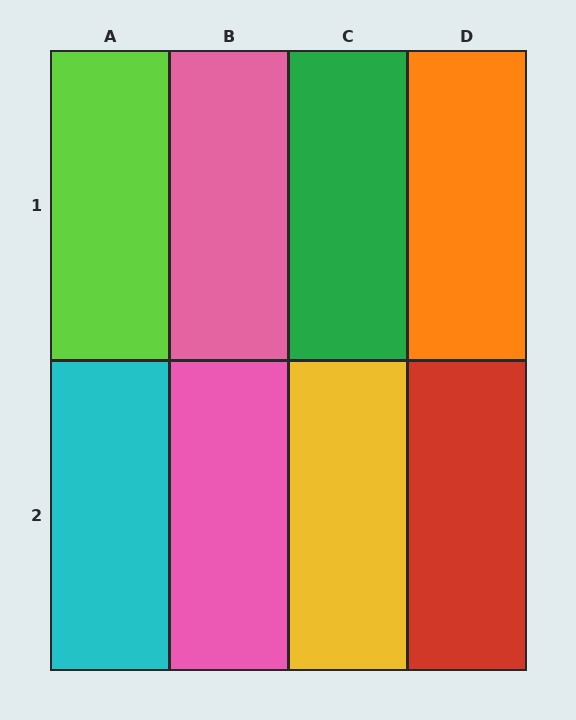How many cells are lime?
1 cell is lime.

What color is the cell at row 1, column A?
Lime.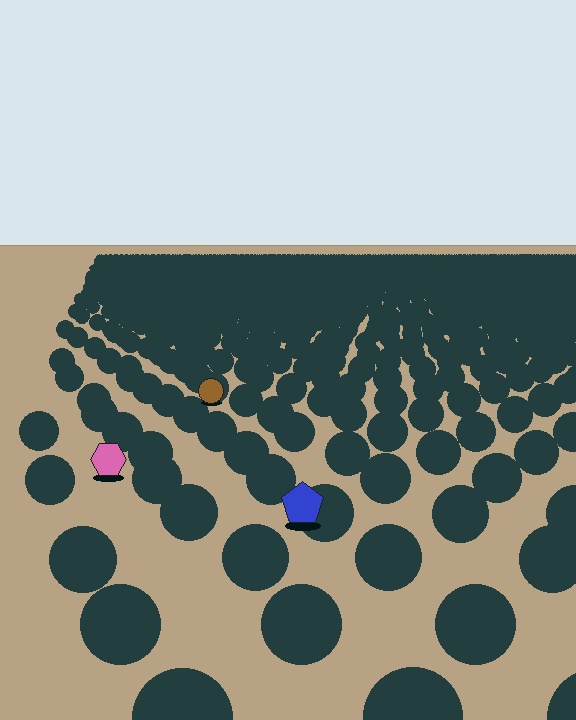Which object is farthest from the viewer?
The brown circle is farthest from the viewer. It appears smaller and the ground texture around it is denser.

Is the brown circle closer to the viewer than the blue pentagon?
No. The blue pentagon is closer — you can tell from the texture gradient: the ground texture is coarser near it.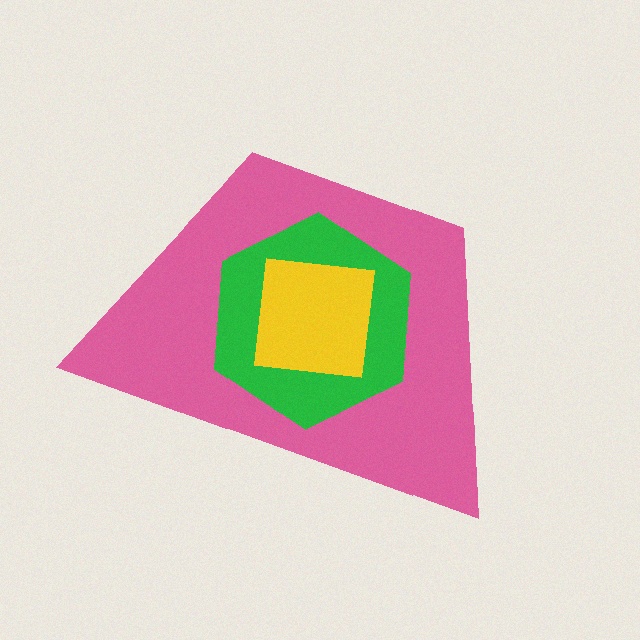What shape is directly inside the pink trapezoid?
The green hexagon.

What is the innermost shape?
The yellow square.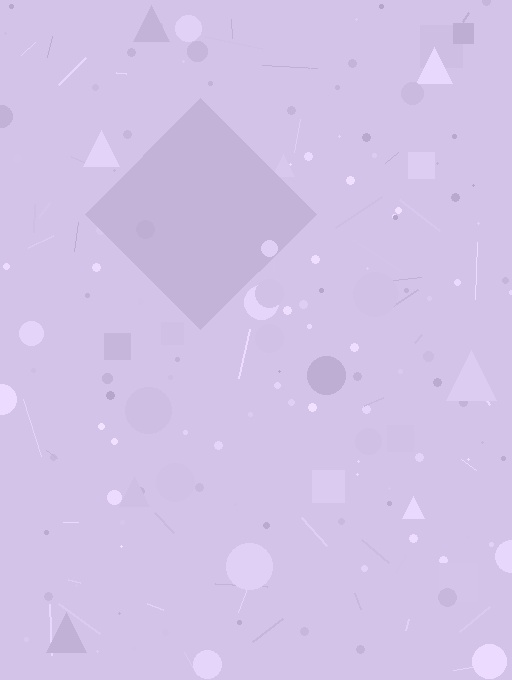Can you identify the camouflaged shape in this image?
The camouflaged shape is a diamond.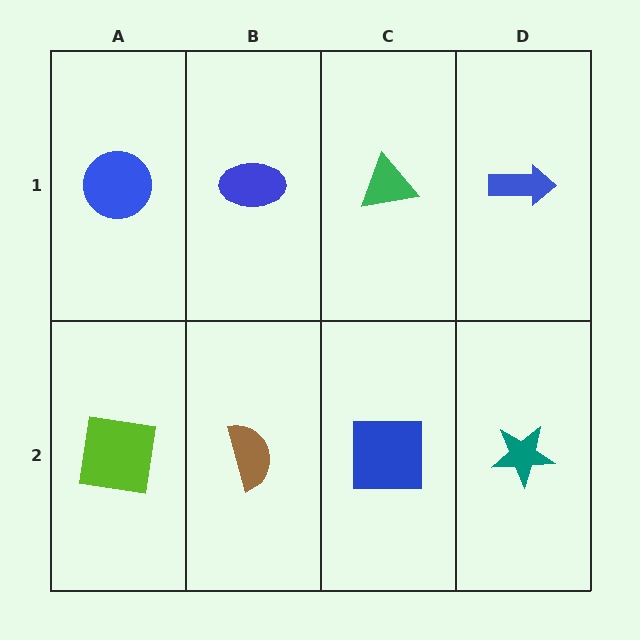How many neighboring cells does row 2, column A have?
2.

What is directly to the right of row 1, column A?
A blue ellipse.